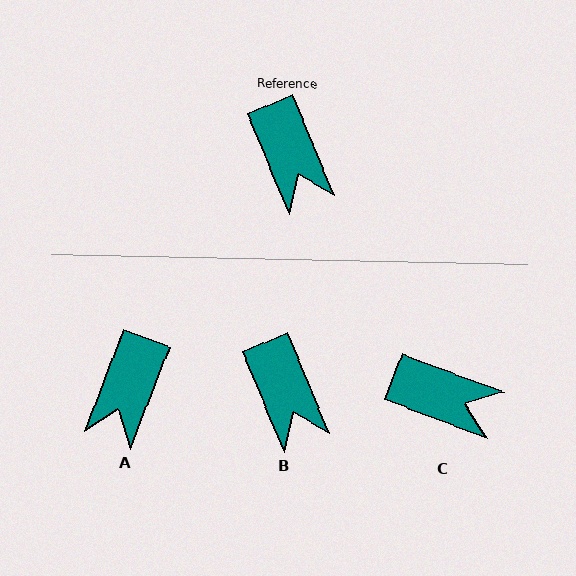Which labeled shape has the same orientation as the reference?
B.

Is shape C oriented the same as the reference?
No, it is off by about 47 degrees.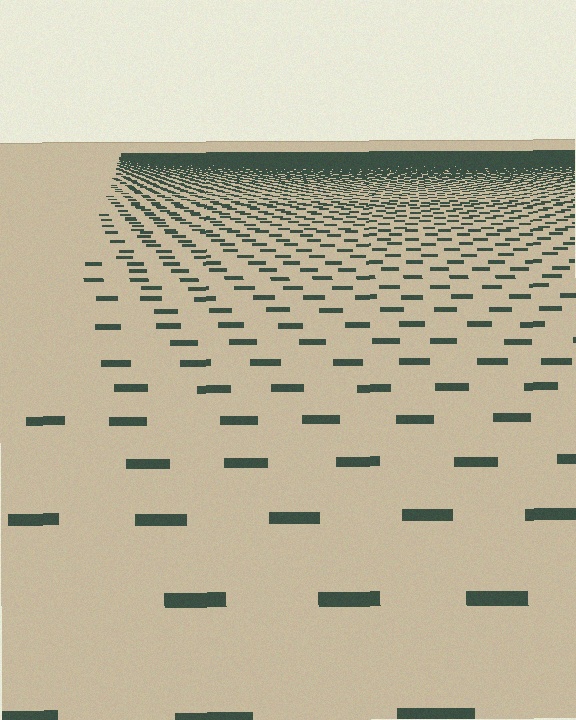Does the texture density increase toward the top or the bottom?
Density increases toward the top.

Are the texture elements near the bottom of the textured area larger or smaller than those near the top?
Larger. Near the bottom, elements are closer to the viewer and appear at a bigger on-screen size.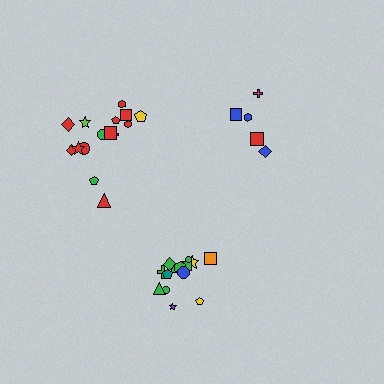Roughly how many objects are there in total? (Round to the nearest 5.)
Roughly 35 objects in total.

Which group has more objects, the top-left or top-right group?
The top-left group.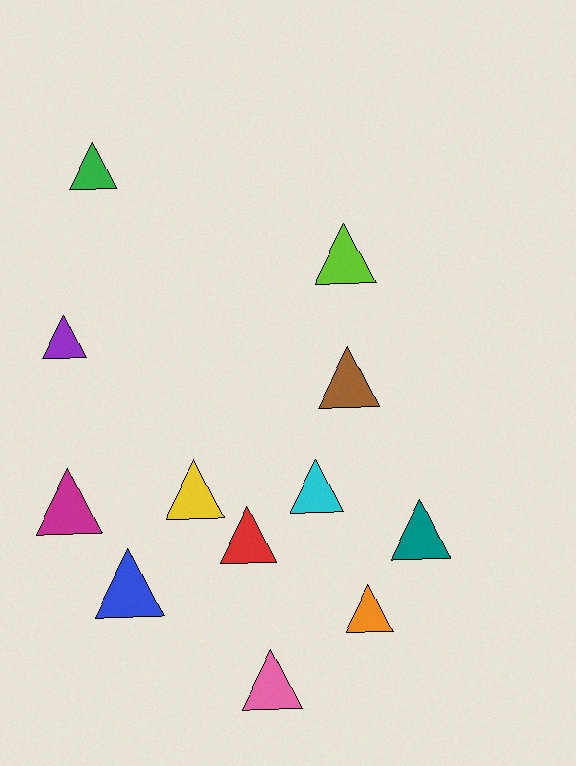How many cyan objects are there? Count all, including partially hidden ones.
There is 1 cyan object.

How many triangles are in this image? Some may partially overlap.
There are 12 triangles.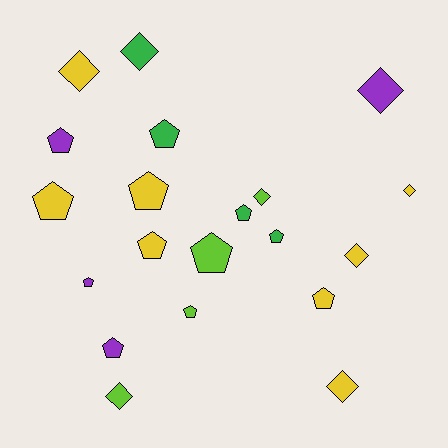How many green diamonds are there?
There is 1 green diamond.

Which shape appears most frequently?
Pentagon, with 12 objects.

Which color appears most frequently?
Yellow, with 8 objects.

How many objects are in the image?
There are 20 objects.